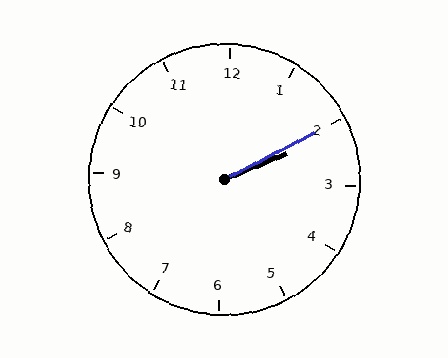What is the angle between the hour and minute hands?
Approximately 5 degrees.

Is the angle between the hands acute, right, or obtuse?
It is acute.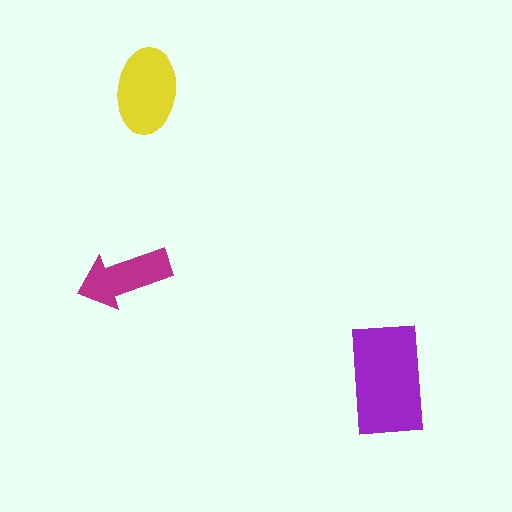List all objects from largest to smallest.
The purple rectangle, the yellow ellipse, the magenta arrow.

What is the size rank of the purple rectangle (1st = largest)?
1st.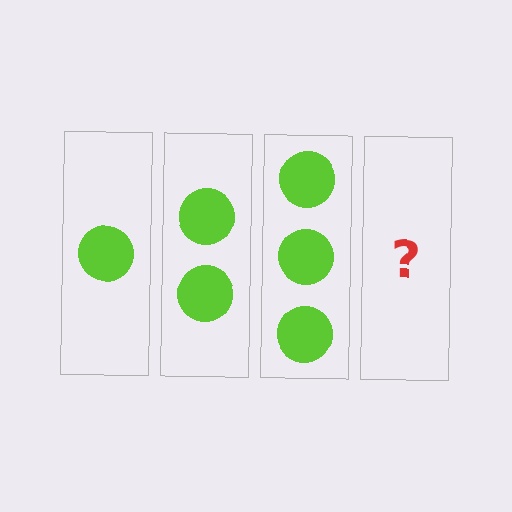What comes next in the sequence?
The next element should be 4 circles.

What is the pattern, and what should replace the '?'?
The pattern is that each step adds one more circle. The '?' should be 4 circles.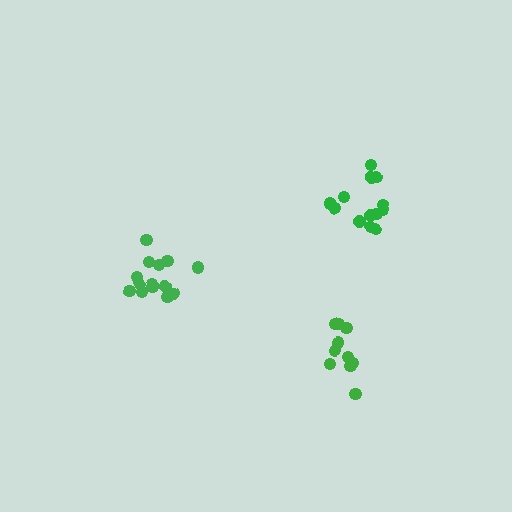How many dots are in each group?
Group 1: 10 dots, Group 2: 13 dots, Group 3: 14 dots (37 total).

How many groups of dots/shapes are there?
There are 3 groups.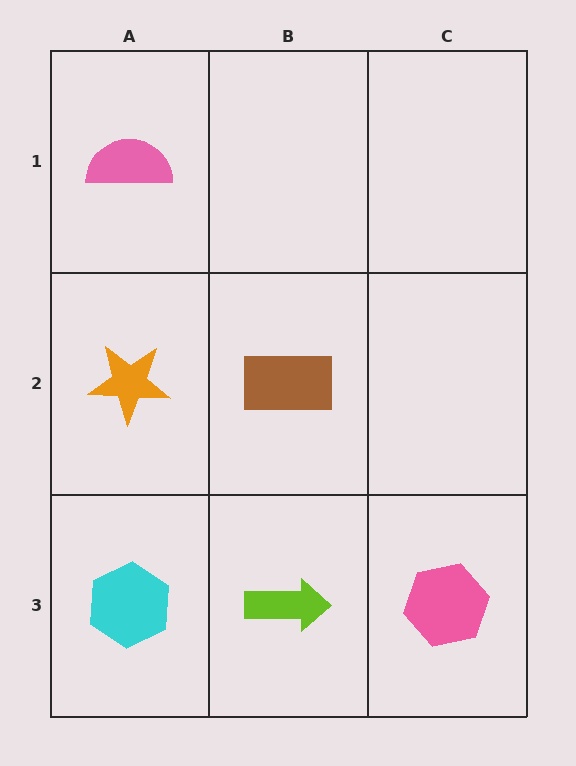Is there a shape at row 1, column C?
No, that cell is empty.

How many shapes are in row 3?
3 shapes.